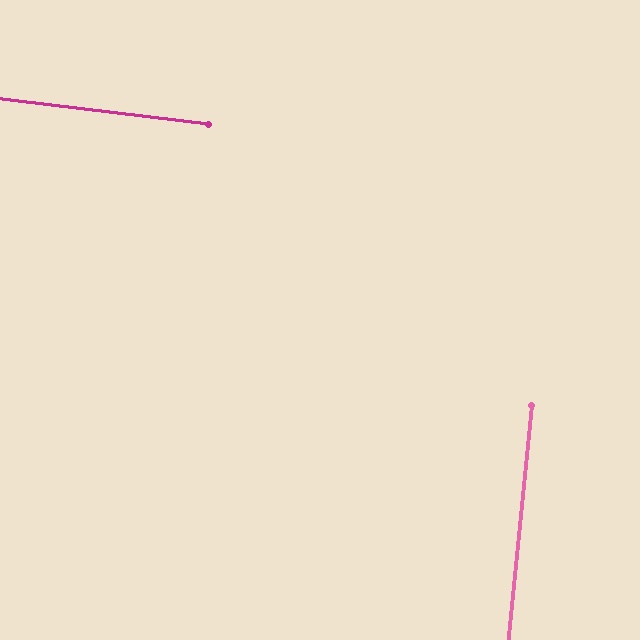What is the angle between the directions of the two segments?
Approximately 89 degrees.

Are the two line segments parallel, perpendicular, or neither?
Perpendicular — they meet at approximately 89°.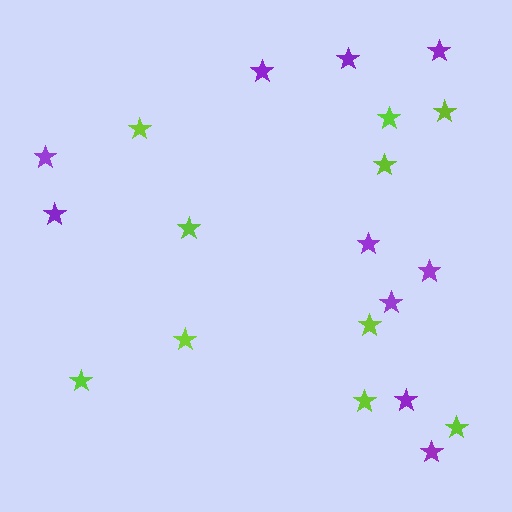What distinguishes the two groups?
There are 2 groups: one group of purple stars (10) and one group of lime stars (10).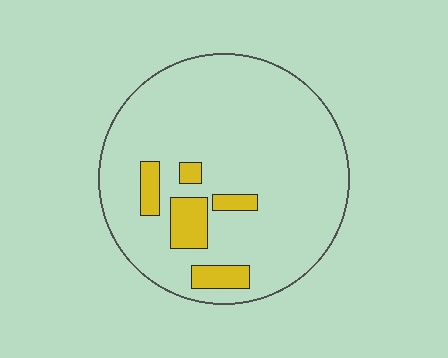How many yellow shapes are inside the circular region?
5.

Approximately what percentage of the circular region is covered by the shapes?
Approximately 10%.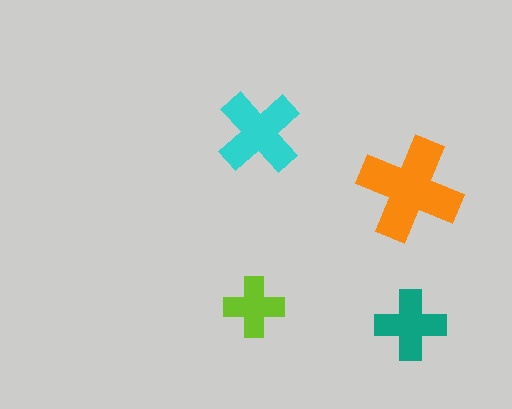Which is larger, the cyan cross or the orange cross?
The orange one.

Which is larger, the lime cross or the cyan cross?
The cyan one.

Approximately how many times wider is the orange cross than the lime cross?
About 1.5 times wider.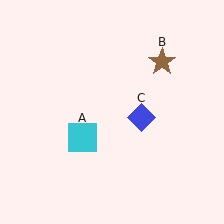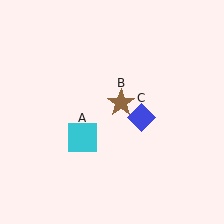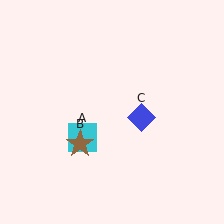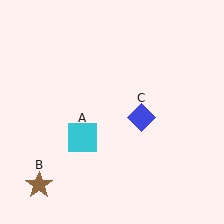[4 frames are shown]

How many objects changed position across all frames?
1 object changed position: brown star (object B).